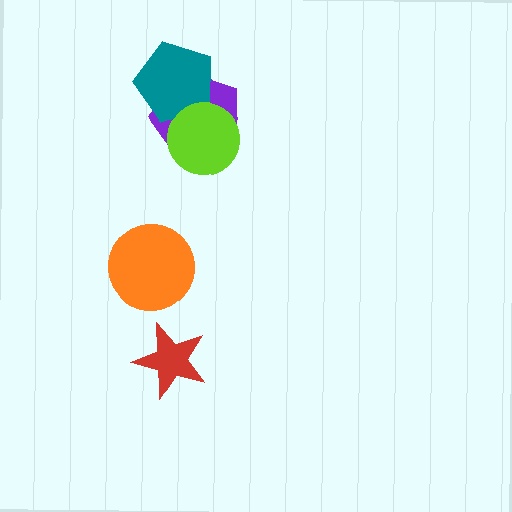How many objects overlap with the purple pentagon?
2 objects overlap with the purple pentagon.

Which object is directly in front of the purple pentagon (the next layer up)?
The teal pentagon is directly in front of the purple pentagon.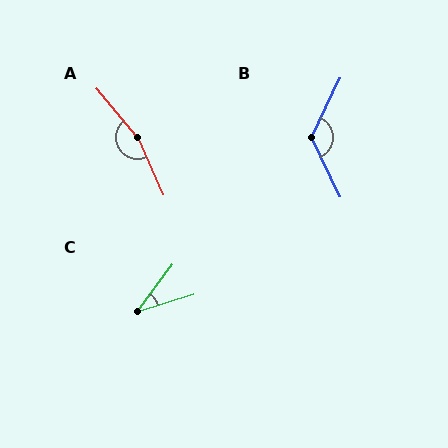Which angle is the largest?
A, at approximately 164 degrees.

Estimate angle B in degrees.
Approximately 128 degrees.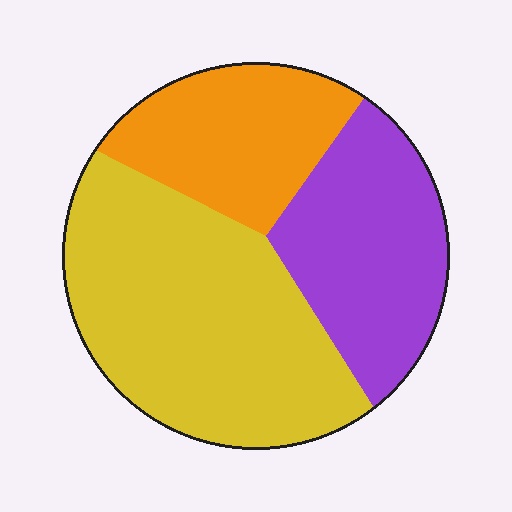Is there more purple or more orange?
Purple.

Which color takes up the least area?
Orange, at roughly 25%.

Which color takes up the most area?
Yellow, at roughly 50%.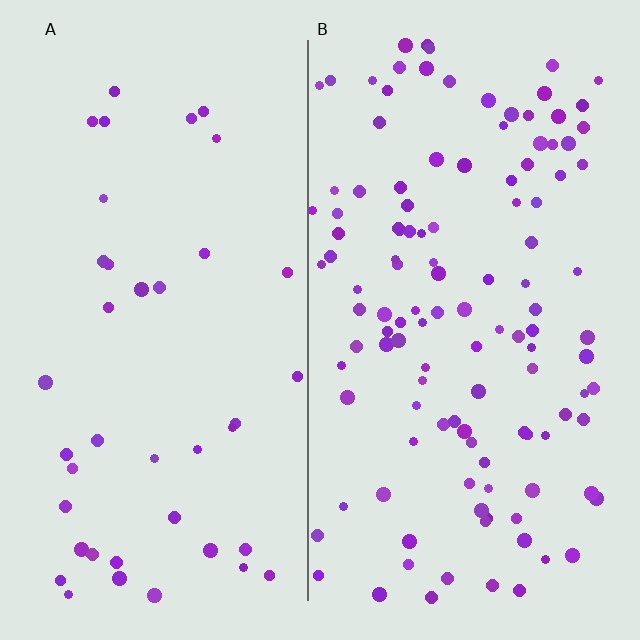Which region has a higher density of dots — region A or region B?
B (the right).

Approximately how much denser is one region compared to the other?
Approximately 3.0× — region B over region A.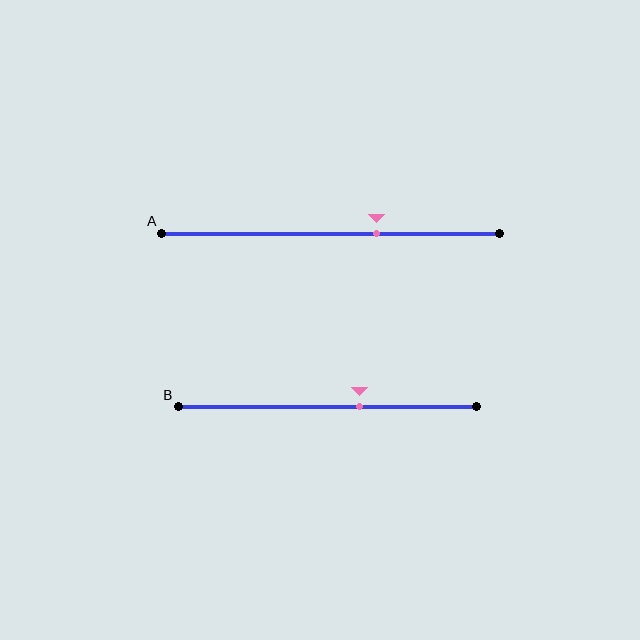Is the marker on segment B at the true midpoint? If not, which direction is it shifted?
No, the marker on segment B is shifted to the right by about 11% of the segment length.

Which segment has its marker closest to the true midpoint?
Segment B has its marker closest to the true midpoint.